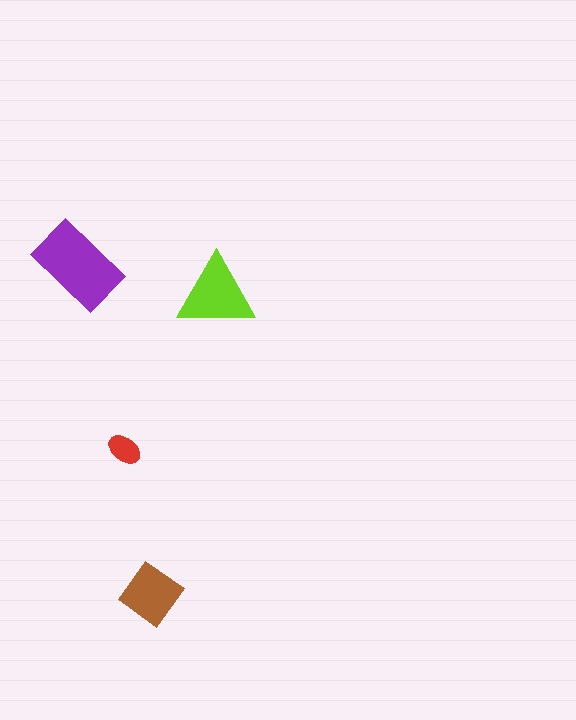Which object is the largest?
The purple rectangle.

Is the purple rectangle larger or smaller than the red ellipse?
Larger.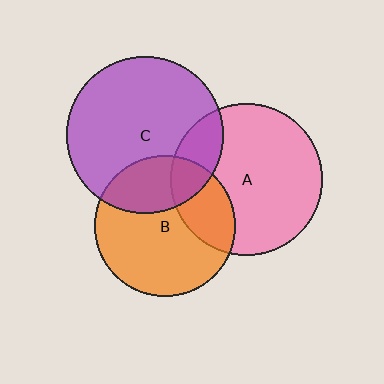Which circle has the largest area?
Circle C (purple).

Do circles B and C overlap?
Yes.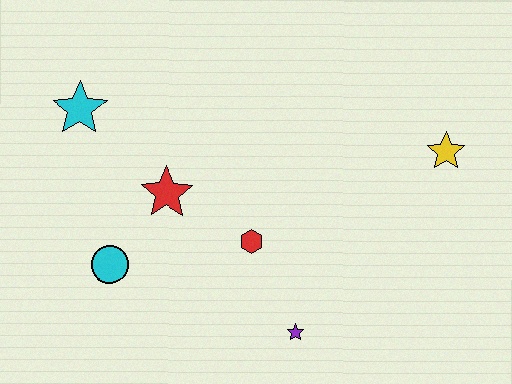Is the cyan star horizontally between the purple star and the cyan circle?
No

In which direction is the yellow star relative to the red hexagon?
The yellow star is to the right of the red hexagon.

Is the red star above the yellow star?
No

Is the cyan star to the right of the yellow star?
No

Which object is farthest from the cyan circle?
The yellow star is farthest from the cyan circle.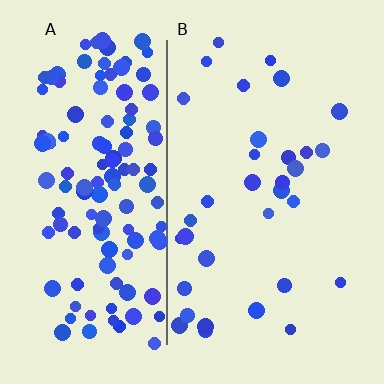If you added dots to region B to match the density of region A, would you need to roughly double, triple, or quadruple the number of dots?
Approximately quadruple.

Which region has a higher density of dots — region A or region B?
A (the left).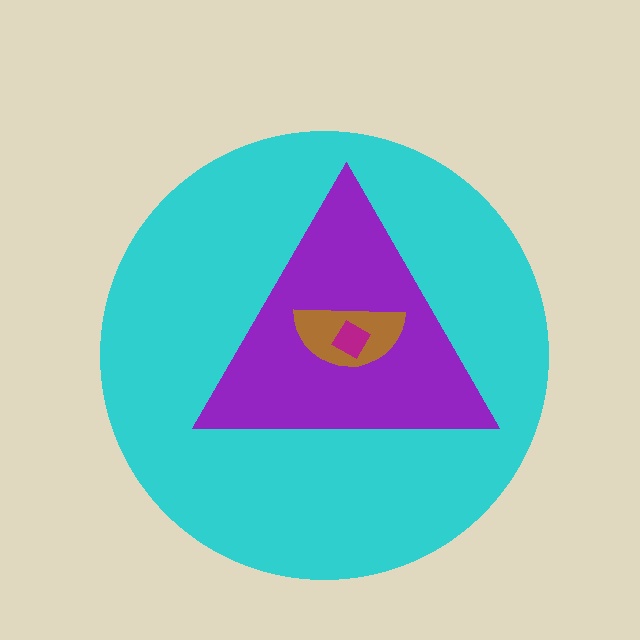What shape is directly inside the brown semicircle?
The magenta diamond.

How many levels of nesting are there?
4.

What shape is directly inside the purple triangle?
The brown semicircle.